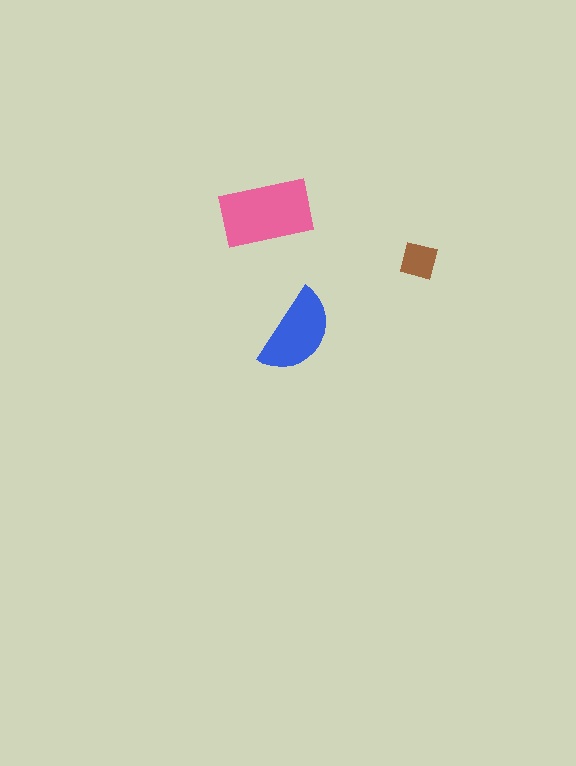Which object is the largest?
The pink rectangle.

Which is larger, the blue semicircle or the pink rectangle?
The pink rectangle.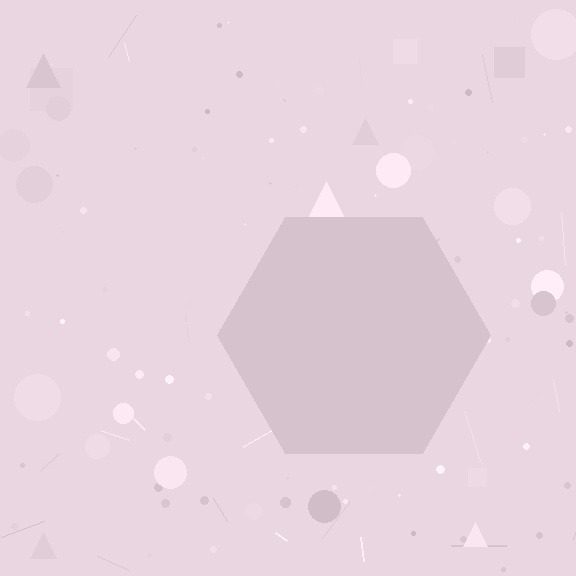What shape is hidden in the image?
A hexagon is hidden in the image.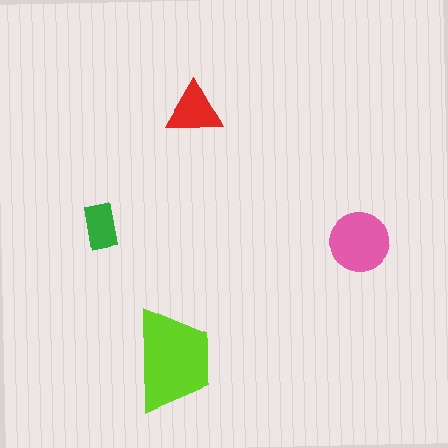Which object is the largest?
The lime trapezoid.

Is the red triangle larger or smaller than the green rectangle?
Larger.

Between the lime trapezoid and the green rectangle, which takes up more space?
The lime trapezoid.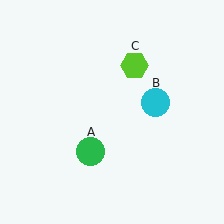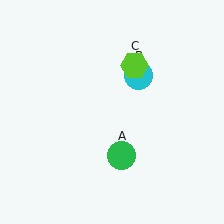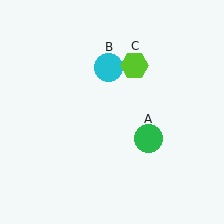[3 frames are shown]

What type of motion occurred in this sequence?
The green circle (object A), cyan circle (object B) rotated counterclockwise around the center of the scene.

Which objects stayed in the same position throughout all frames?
Lime hexagon (object C) remained stationary.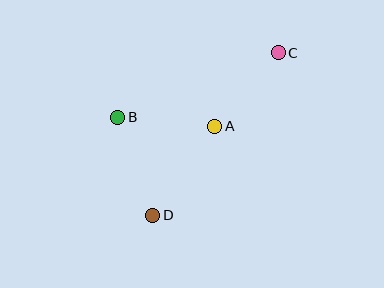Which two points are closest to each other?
Points A and C are closest to each other.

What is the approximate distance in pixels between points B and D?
The distance between B and D is approximately 104 pixels.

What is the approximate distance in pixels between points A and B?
The distance between A and B is approximately 98 pixels.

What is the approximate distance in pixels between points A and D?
The distance between A and D is approximately 109 pixels.